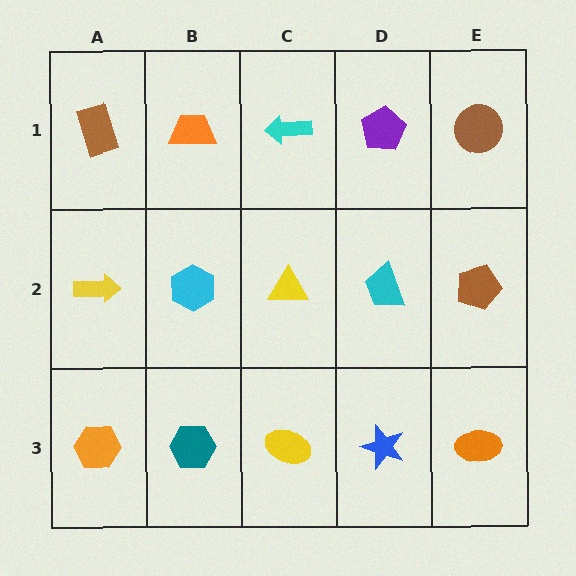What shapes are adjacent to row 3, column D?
A cyan trapezoid (row 2, column D), a yellow ellipse (row 3, column C), an orange ellipse (row 3, column E).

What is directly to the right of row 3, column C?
A blue star.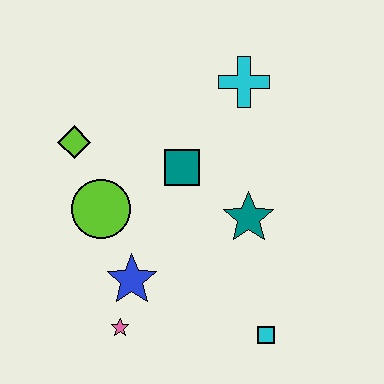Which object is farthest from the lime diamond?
The cyan square is farthest from the lime diamond.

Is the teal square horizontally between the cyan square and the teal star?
No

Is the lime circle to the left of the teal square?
Yes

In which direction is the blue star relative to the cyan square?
The blue star is to the left of the cyan square.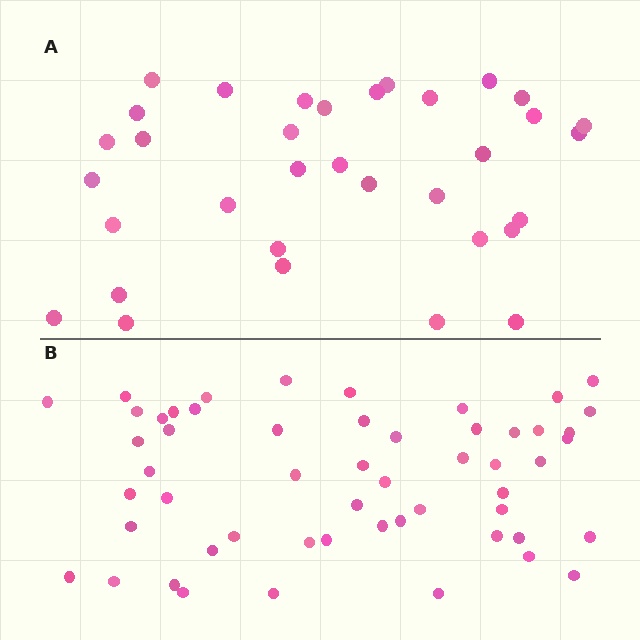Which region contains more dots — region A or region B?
Region B (the bottom region) has more dots.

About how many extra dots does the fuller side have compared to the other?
Region B has approximately 20 more dots than region A.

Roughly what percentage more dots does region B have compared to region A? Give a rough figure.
About 60% more.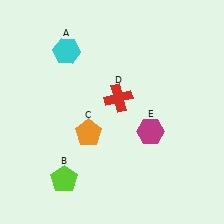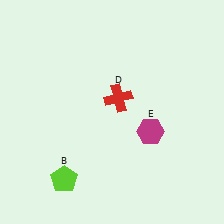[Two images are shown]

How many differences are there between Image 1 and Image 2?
There are 2 differences between the two images.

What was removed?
The orange pentagon (C), the cyan hexagon (A) were removed in Image 2.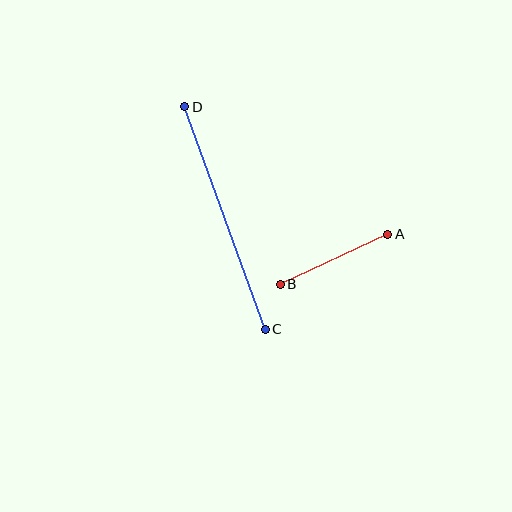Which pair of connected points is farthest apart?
Points C and D are farthest apart.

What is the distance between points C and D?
The distance is approximately 237 pixels.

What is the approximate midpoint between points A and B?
The midpoint is at approximately (334, 259) pixels.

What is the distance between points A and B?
The distance is approximately 119 pixels.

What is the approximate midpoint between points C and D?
The midpoint is at approximately (225, 218) pixels.